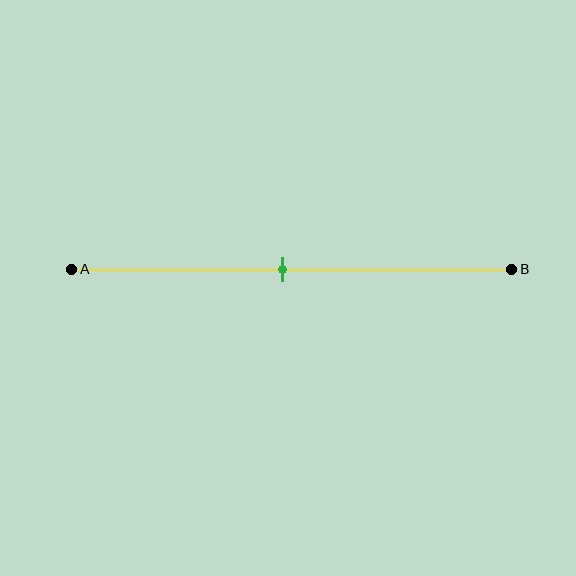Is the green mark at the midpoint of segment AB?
Yes, the mark is approximately at the midpoint.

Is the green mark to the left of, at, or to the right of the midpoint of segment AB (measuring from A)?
The green mark is approximately at the midpoint of segment AB.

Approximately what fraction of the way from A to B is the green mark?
The green mark is approximately 50% of the way from A to B.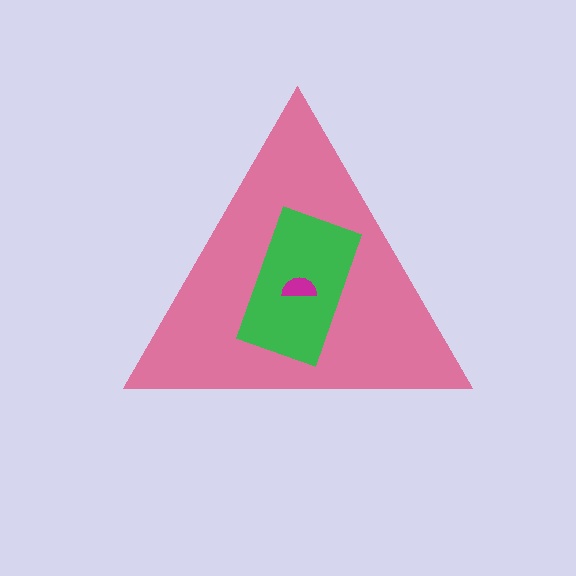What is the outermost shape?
The pink triangle.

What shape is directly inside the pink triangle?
The green rectangle.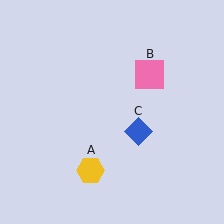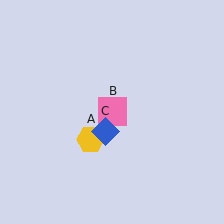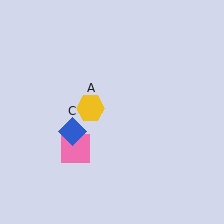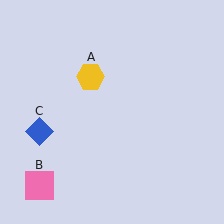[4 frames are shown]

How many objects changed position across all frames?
3 objects changed position: yellow hexagon (object A), pink square (object B), blue diamond (object C).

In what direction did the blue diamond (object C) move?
The blue diamond (object C) moved left.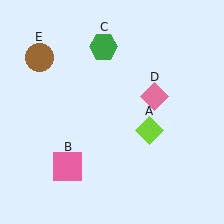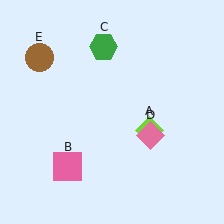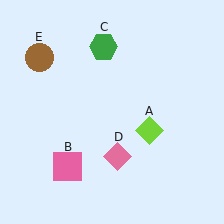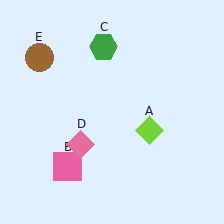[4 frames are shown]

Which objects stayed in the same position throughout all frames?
Lime diamond (object A) and pink square (object B) and green hexagon (object C) and brown circle (object E) remained stationary.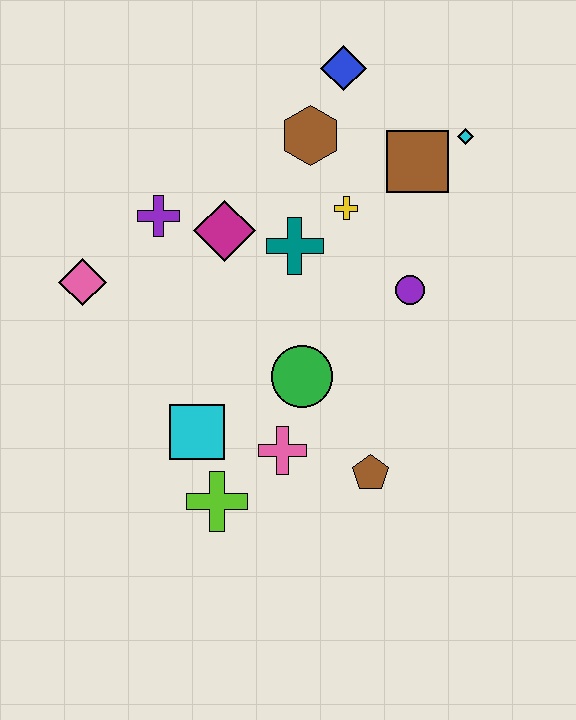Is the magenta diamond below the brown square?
Yes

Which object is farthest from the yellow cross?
The lime cross is farthest from the yellow cross.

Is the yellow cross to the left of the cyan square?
No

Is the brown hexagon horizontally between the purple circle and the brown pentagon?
No